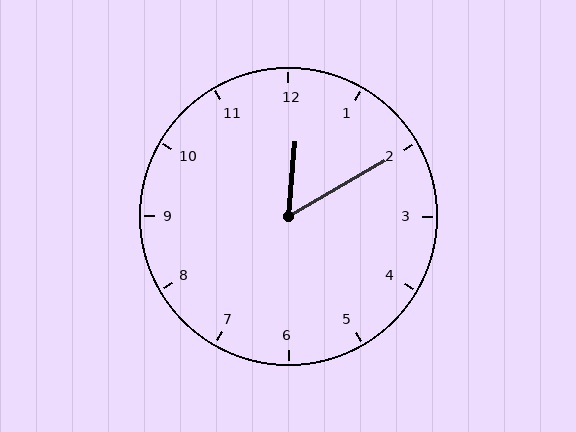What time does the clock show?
12:10.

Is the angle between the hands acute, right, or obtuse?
It is acute.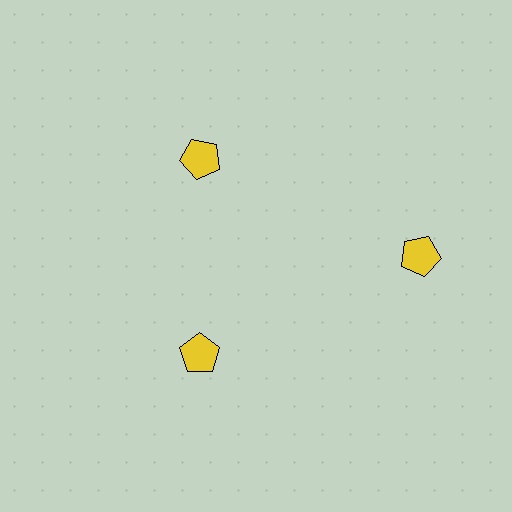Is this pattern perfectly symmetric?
No. The 3 yellow pentagons are arranged in a ring, but one element near the 3 o'clock position is pushed outward from the center, breaking the 3-fold rotational symmetry.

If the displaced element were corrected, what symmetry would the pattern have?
It would have 3-fold rotational symmetry — the pattern would map onto itself every 120 degrees.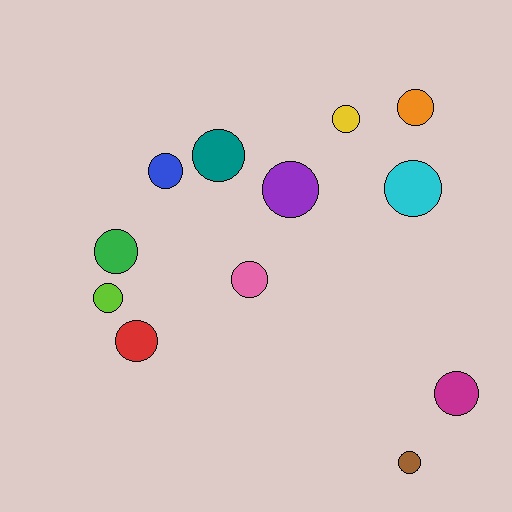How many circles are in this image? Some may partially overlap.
There are 12 circles.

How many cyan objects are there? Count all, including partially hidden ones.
There is 1 cyan object.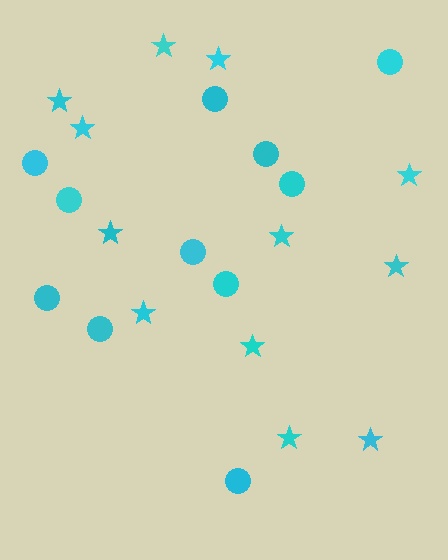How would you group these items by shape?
There are 2 groups: one group of circles (11) and one group of stars (12).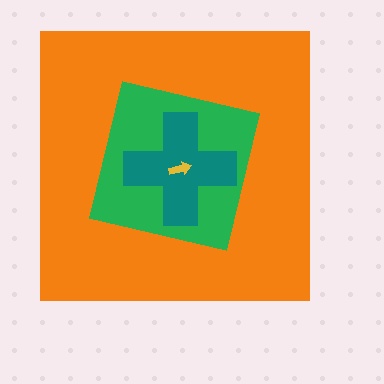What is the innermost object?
The yellow arrow.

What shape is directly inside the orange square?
The green square.